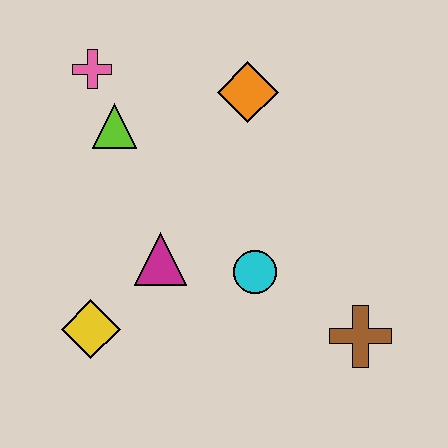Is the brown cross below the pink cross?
Yes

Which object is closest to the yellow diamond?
The magenta triangle is closest to the yellow diamond.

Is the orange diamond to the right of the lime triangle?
Yes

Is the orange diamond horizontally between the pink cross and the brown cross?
Yes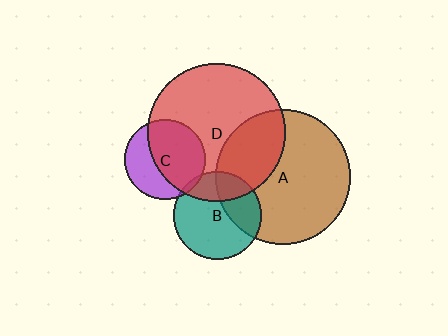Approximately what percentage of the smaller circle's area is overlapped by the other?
Approximately 5%.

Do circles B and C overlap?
Yes.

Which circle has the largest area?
Circle D (red).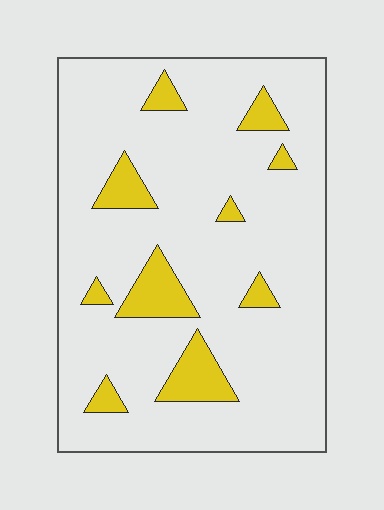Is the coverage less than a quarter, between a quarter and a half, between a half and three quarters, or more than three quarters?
Less than a quarter.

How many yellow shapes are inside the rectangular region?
10.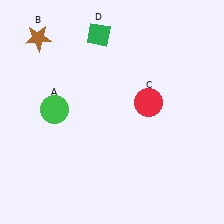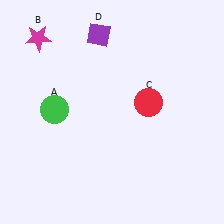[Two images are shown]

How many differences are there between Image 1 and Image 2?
There are 2 differences between the two images.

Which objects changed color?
B changed from brown to magenta. D changed from green to purple.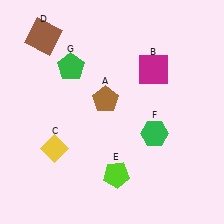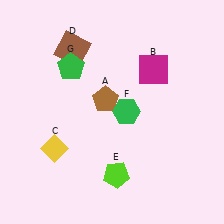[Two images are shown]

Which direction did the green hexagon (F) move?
The green hexagon (F) moved left.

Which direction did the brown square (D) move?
The brown square (D) moved right.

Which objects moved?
The objects that moved are: the brown square (D), the green hexagon (F).